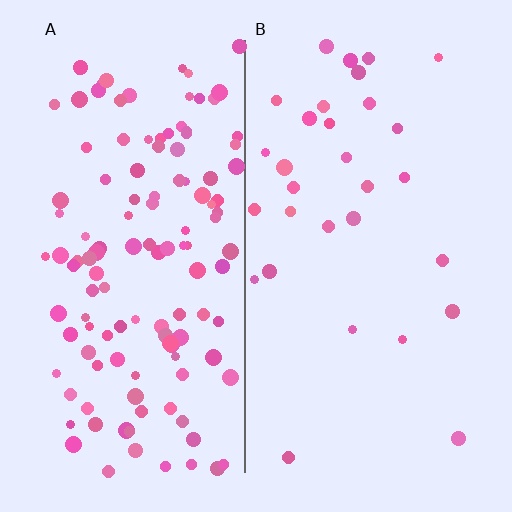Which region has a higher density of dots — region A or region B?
A (the left).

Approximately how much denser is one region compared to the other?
Approximately 4.1× — region A over region B.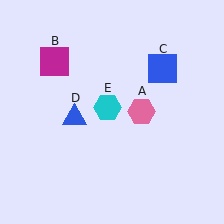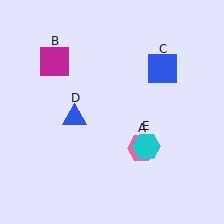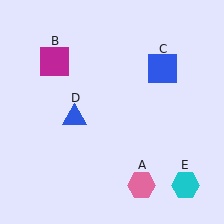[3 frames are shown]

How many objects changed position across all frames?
2 objects changed position: pink hexagon (object A), cyan hexagon (object E).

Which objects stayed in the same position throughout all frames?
Magenta square (object B) and blue square (object C) and blue triangle (object D) remained stationary.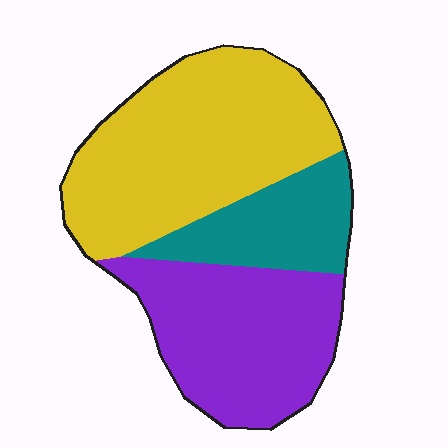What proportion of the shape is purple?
Purple covers 35% of the shape.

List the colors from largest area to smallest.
From largest to smallest: yellow, purple, teal.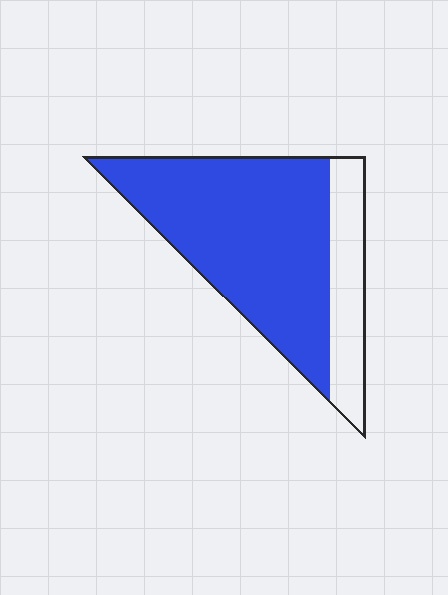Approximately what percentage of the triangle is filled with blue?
Approximately 75%.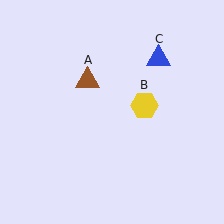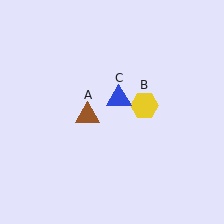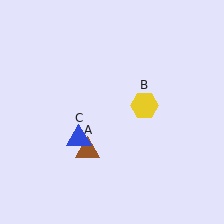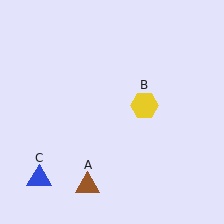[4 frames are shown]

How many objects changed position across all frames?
2 objects changed position: brown triangle (object A), blue triangle (object C).